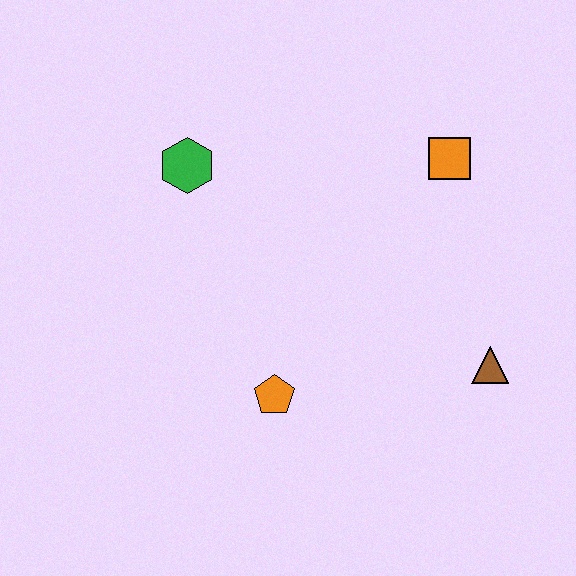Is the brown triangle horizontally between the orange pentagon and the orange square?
No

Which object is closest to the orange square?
The brown triangle is closest to the orange square.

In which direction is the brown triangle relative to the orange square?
The brown triangle is below the orange square.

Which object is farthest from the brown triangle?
The green hexagon is farthest from the brown triangle.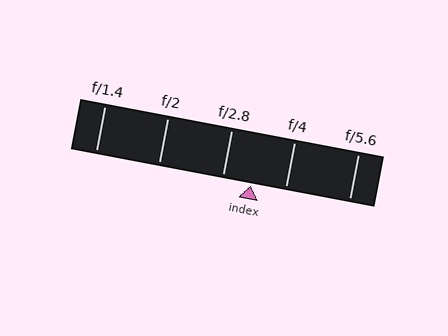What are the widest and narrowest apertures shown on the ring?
The widest aperture shown is f/1.4 and the narrowest is f/5.6.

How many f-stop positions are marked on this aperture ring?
There are 5 f-stop positions marked.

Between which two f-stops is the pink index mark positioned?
The index mark is between f/2.8 and f/4.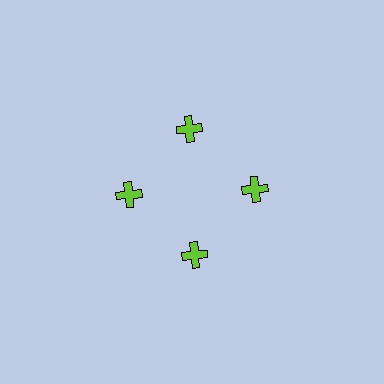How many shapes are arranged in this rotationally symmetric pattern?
There are 4 shapes, arranged in 4 groups of 1.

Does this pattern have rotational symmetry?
Yes, this pattern has 4-fold rotational symmetry. It looks the same after rotating 90 degrees around the center.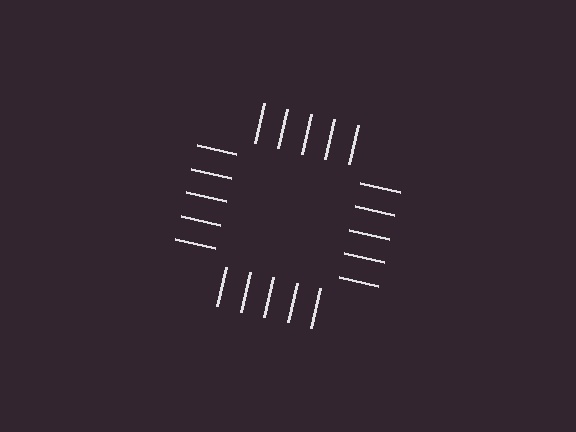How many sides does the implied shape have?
4 sides — the line-ends trace a square.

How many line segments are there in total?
20 — 5 along each of the 4 edges.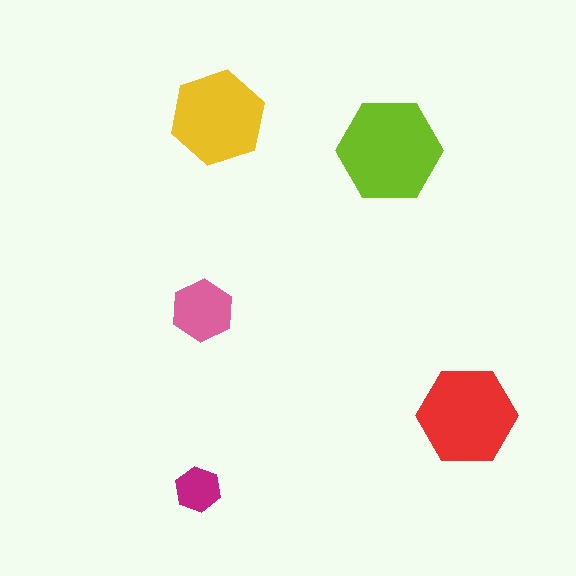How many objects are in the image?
There are 5 objects in the image.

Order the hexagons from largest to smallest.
the lime one, the red one, the yellow one, the pink one, the magenta one.